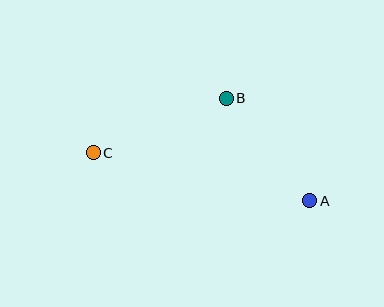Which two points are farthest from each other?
Points A and C are farthest from each other.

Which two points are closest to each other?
Points A and B are closest to each other.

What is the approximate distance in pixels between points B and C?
The distance between B and C is approximately 144 pixels.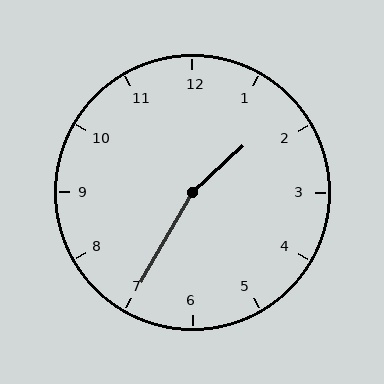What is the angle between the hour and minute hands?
Approximately 162 degrees.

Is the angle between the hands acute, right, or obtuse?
It is obtuse.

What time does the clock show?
1:35.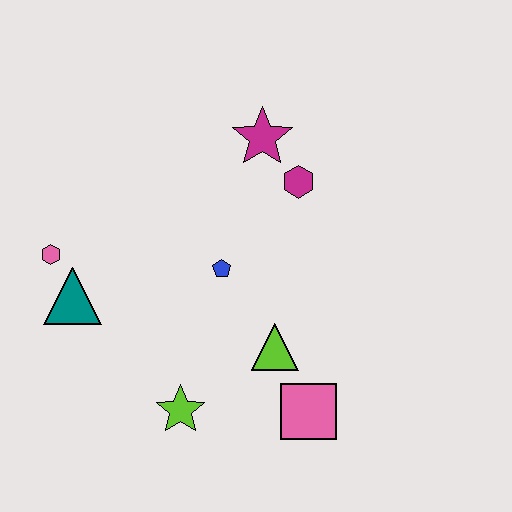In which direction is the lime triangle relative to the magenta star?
The lime triangle is below the magenta star.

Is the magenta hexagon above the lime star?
Yes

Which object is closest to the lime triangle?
The pink square is closest to the lime triangle.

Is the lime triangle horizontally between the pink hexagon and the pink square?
Yes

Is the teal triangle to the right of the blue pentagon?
No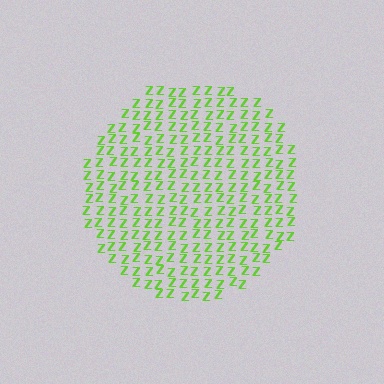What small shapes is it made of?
It is made of small letter Z's.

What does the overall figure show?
The overall figure shows a circle.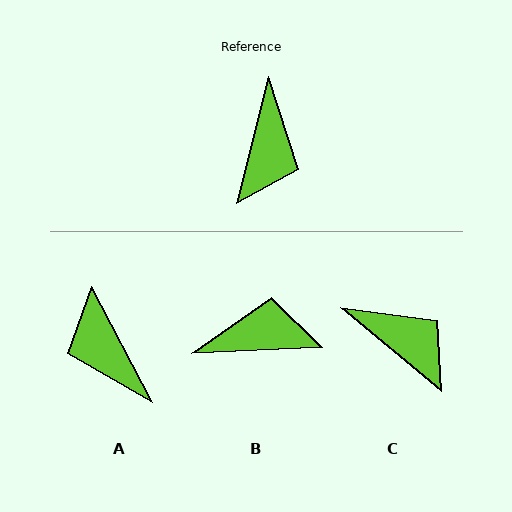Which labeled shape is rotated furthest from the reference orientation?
A, about 138 degrees away.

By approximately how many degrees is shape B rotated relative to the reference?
Approximately 107 degrees counter-clockwise.